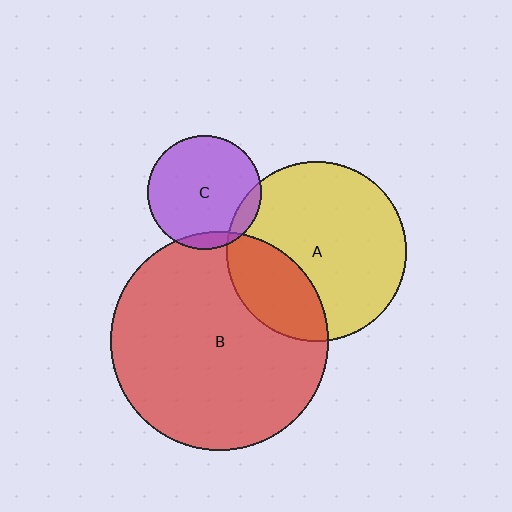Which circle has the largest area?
Circle B (red).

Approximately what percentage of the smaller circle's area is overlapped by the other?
Approximately 25%.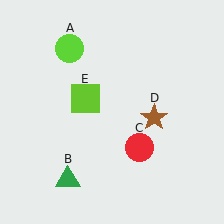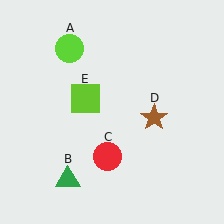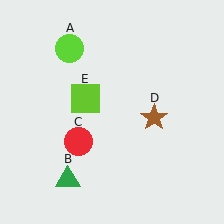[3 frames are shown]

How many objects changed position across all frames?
1 object changed position: red circle (object C).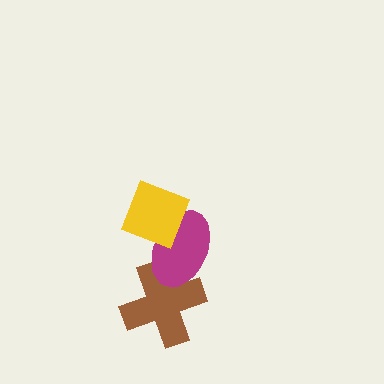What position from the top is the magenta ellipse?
The magenta ellipse is 2nd from the top.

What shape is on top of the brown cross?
The magenta ellipse is on top of the brown cross.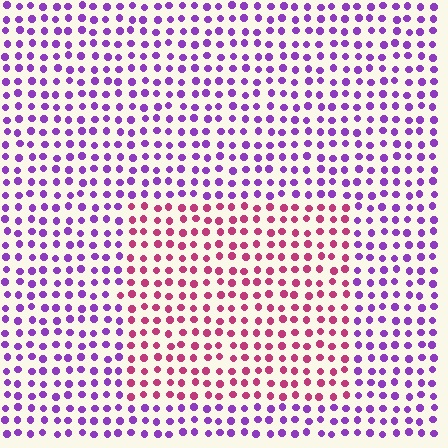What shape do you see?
I see a rectangle.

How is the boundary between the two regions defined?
The boundary is defined purely by a slight shift in hue (about 52 degrees). Spacing, size, and orientation are identical on both sides.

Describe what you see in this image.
The image is filled with small purple elements in a uniform arrangement. A rectangle-shaped region is visible where the elements are tinted to a slightly different hue, forming a subtle color boundary.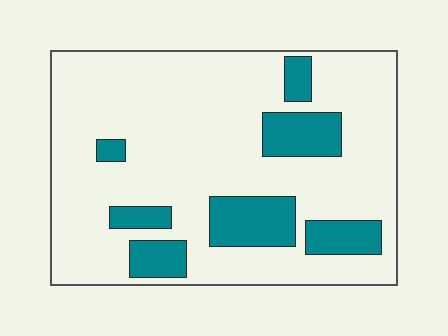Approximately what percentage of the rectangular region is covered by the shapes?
Approximately 20%.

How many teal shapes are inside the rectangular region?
7.